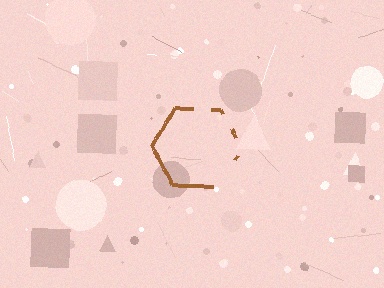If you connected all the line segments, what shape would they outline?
They would outline a hexagon.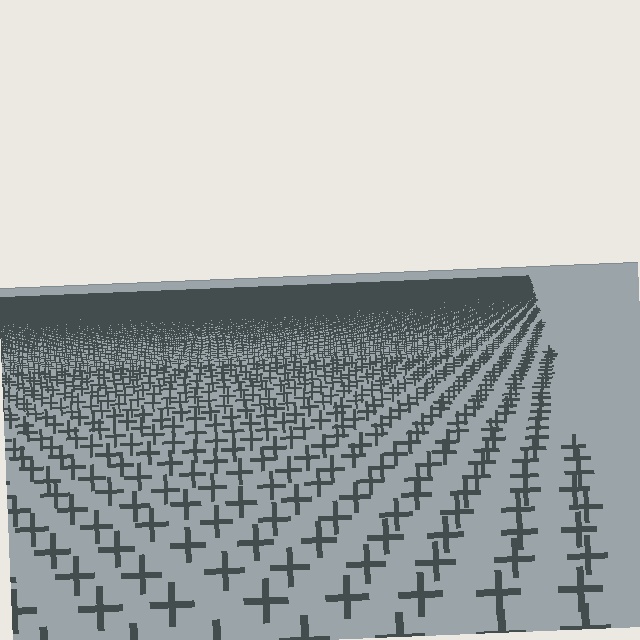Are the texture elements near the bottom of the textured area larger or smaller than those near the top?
Larger. Near the bottom, elements are closer to the viewer and appear at a bigger on-screen size.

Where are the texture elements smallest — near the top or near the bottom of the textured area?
Near the top.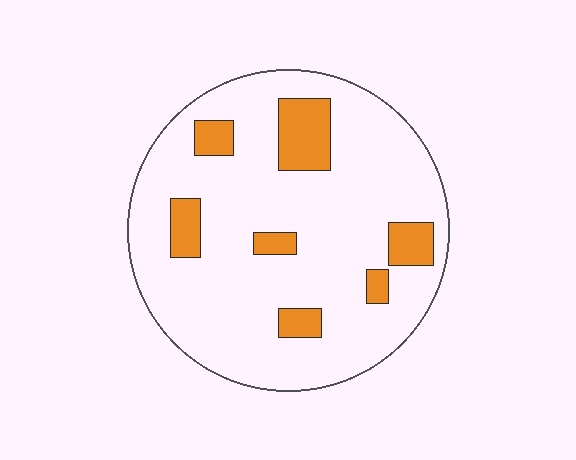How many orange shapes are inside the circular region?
7.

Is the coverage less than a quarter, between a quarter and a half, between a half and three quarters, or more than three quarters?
Less than a quarter.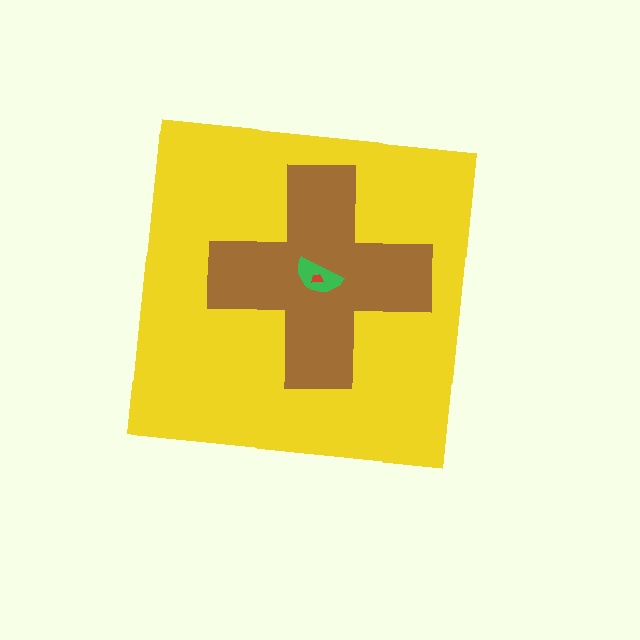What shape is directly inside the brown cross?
The green semicircle.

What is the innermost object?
The red trapezoid.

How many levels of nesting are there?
4.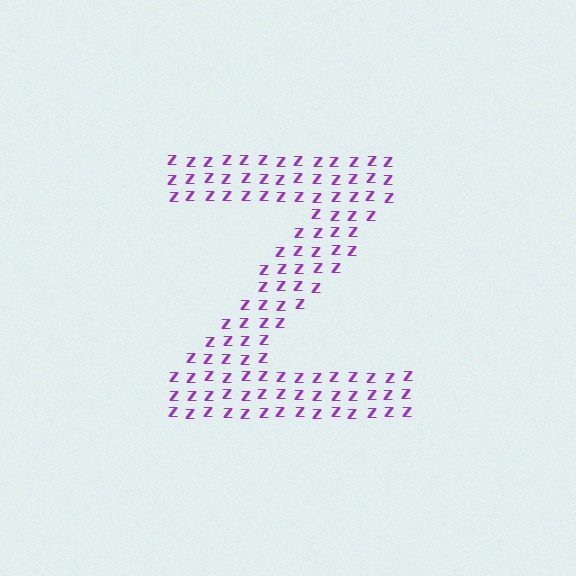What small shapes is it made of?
It is made of small letter Z's.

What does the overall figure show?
The overall figure shows the letter Z.